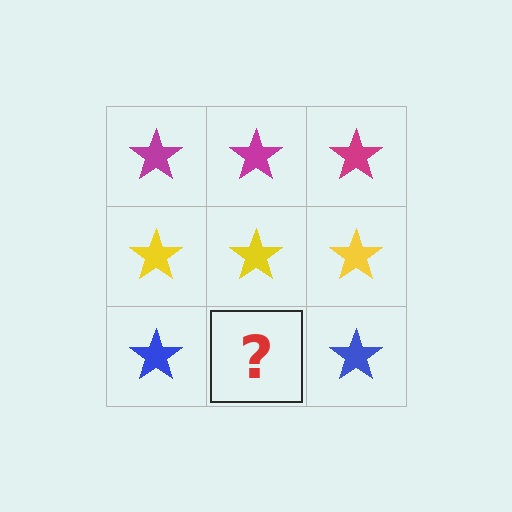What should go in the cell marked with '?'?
The missing cell should contain a blue star.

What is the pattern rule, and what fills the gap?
The rule is that each row has a consistent color. The gap should be filled with a blue star.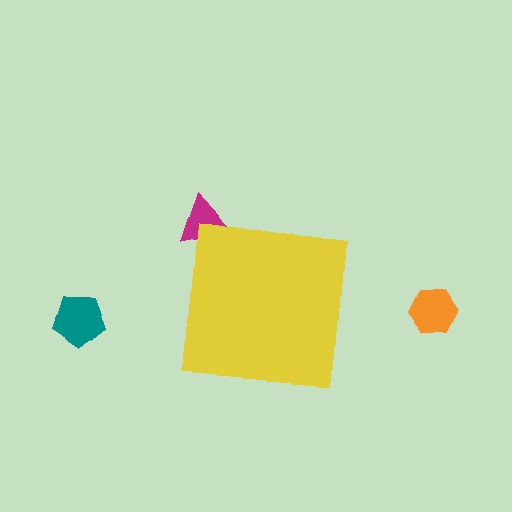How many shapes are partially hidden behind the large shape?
1 shape is partially hidden.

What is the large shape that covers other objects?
A yellow square.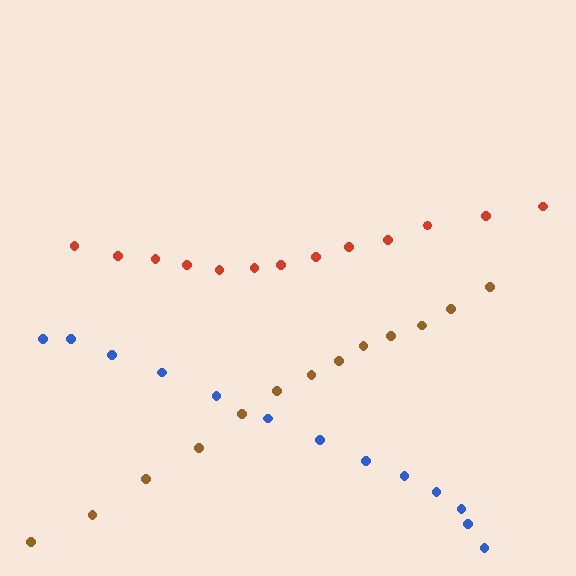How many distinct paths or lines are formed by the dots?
There are 3 distinct paths.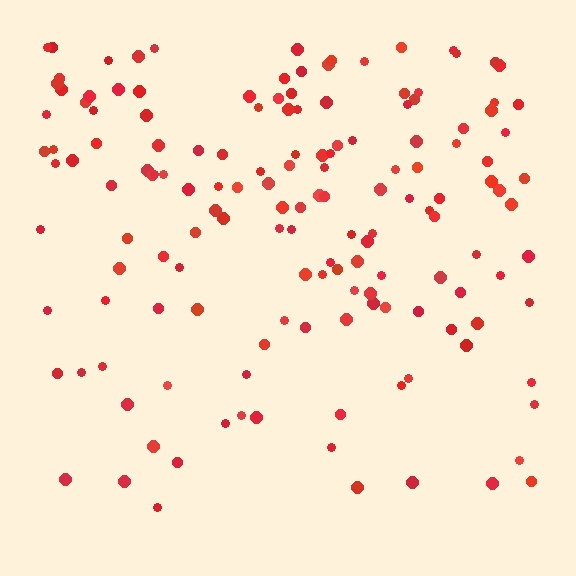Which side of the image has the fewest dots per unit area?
The bottom.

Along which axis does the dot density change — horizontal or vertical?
Vertical.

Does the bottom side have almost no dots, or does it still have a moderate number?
Still a moderate number, just noticeably fewer than the top.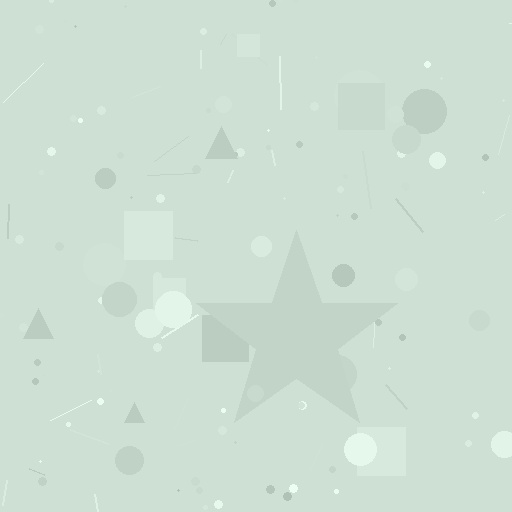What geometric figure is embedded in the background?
A star is embedded in the background.